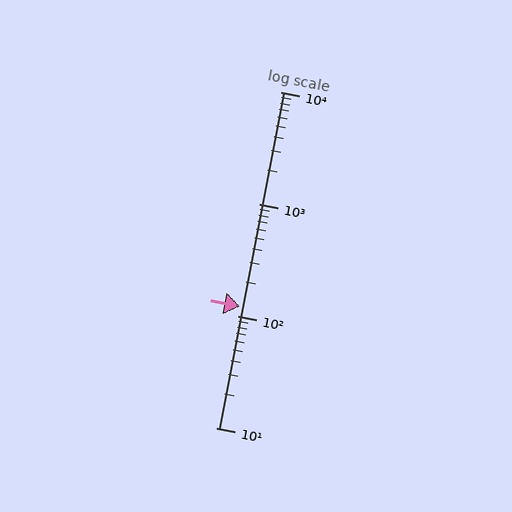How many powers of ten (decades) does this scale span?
The scale spans 3 decades, from 10 to 10000.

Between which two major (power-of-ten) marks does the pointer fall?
The pointer is between 100 and 1000.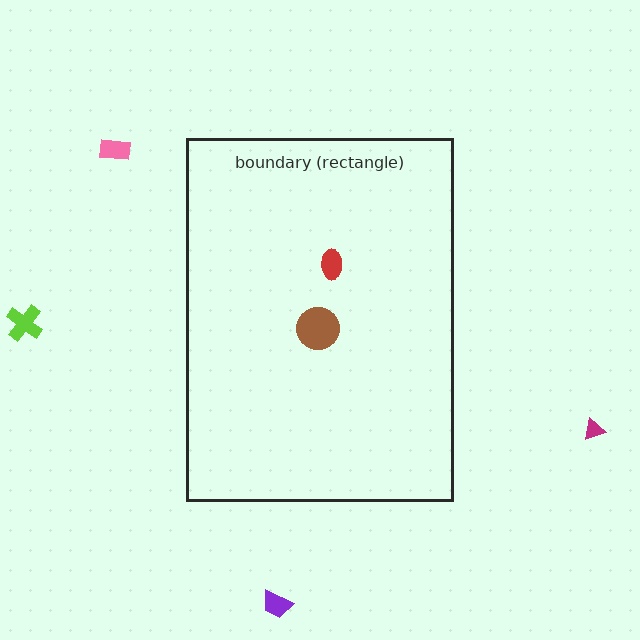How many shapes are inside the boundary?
2 inside, 4 outside.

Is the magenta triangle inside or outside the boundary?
Outside.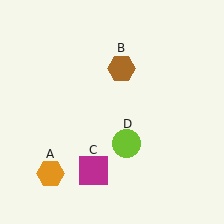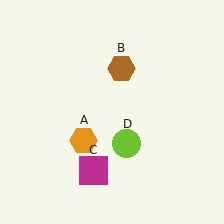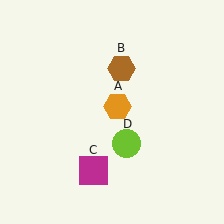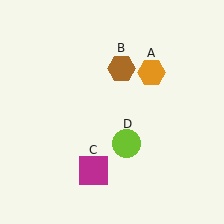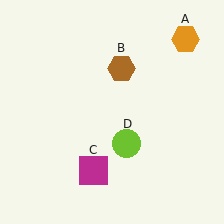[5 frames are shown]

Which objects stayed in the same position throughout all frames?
Brown hexagon (object B) and magenta square (object C) and lime circle (object D) remained stationary.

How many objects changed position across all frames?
1 object changed position: orange hexagon (object A).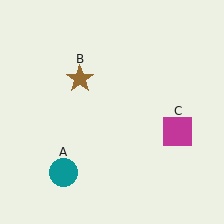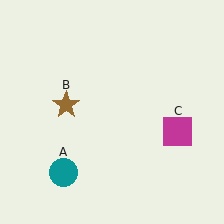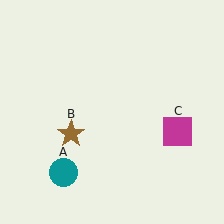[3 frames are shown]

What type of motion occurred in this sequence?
The brown star (object B) rotated counterclockwise around the center of the scene.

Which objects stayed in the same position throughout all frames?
Teal circle (object A) and magenta square (object C) remained stationary.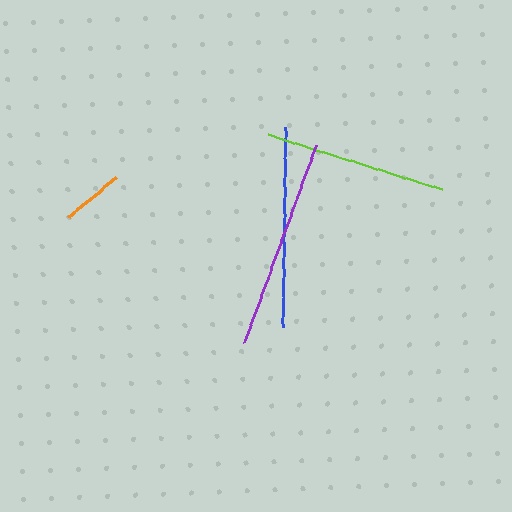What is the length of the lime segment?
The lime segment is approximately 182 pixels long.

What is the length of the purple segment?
The purple segment is approximately 210 pixels long.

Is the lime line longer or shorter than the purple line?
The purple line is longer than the lime line.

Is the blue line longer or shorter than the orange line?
The blue line is longer than the orange line.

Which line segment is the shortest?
The orange line is the shortest at approximately 62 pixels.